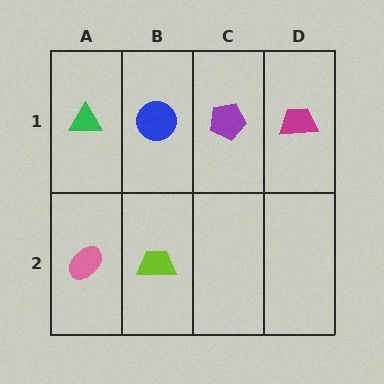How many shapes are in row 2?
2 shapes.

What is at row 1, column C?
A purple pentagon.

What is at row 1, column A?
A green triangle.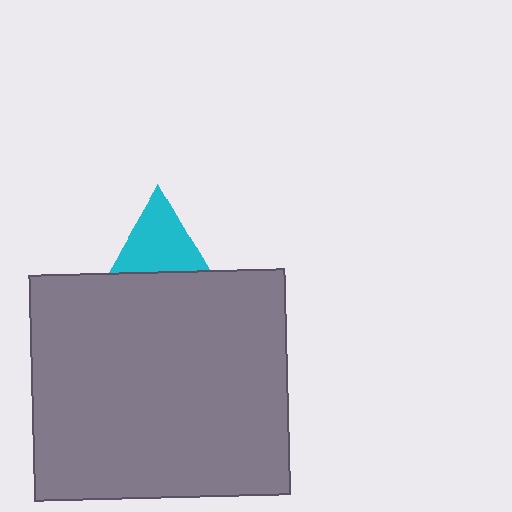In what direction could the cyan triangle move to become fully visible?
The cyan triangle could move up. That would shift it out from behind the gray rectangle entirely.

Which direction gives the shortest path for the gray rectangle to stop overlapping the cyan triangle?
Moving down gives the shortest separation.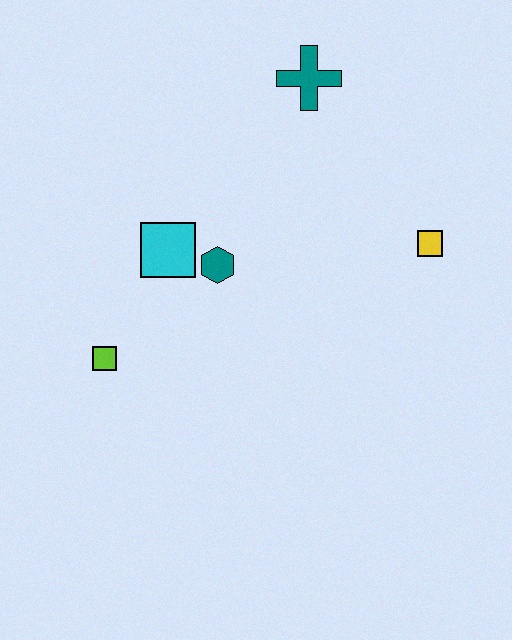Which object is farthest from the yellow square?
The lime square is farthest from the yellow square.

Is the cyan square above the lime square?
Yes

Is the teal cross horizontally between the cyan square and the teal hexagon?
No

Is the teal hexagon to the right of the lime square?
Yes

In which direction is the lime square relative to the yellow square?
The lime square is to the left of the yellow square.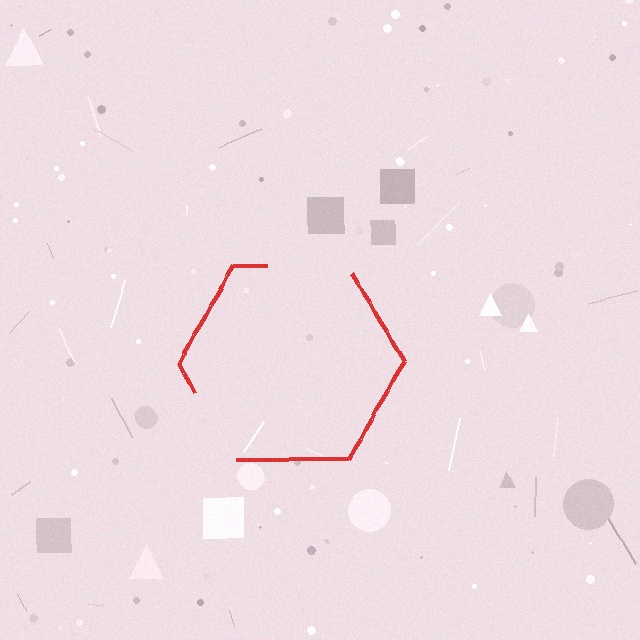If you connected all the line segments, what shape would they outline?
They would outline a hexagon.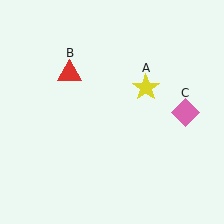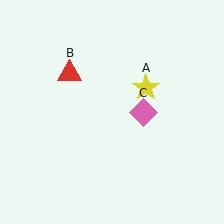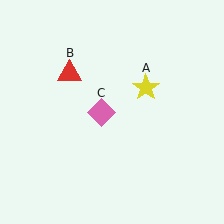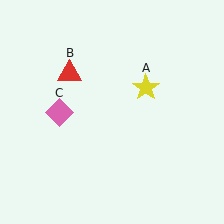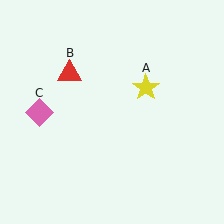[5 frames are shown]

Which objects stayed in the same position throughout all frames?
Yellow star (object A) and red triangle (object B) remained stationary.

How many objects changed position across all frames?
1 object changed position: pink diamond (object C).